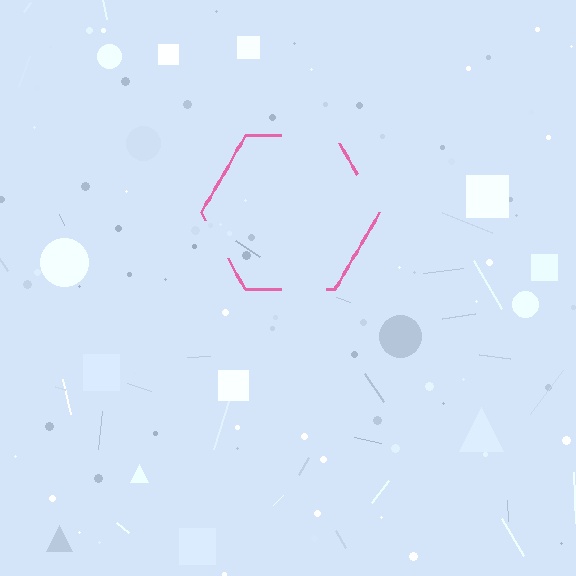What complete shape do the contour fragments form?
The contour fragments form a hexagon.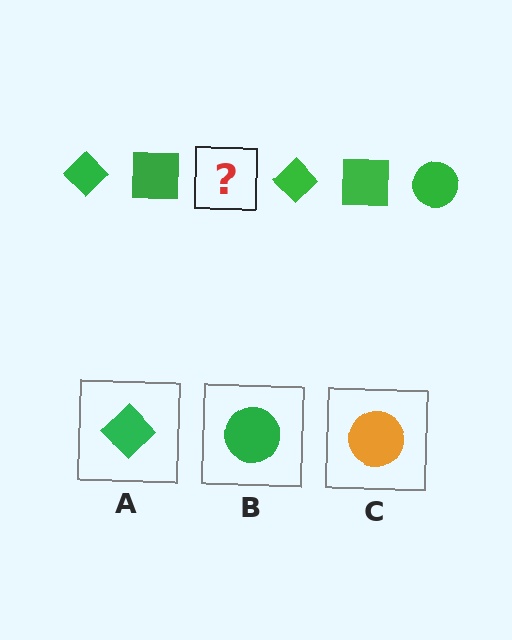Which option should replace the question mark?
Option B.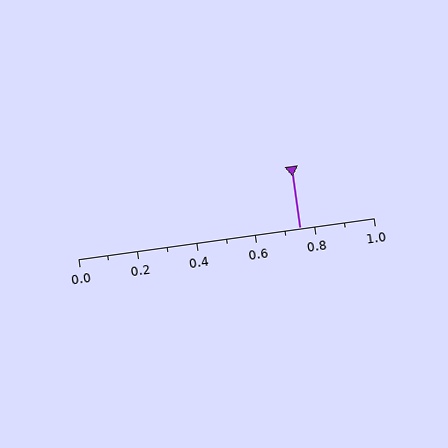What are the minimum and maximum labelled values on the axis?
The axis runs from 0.0 to 1.0.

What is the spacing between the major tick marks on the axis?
The major ticks are spaced 0.2 apart.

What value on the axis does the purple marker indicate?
The marker indicates approximately 0.75.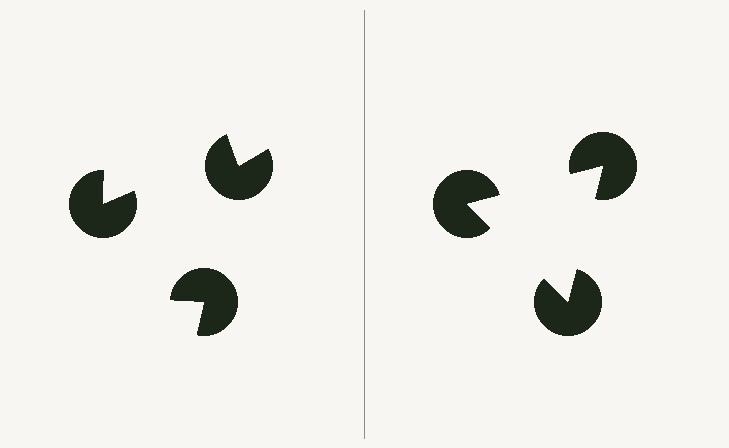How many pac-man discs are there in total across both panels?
6 — 3 on each side.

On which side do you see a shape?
An illusory triangle appears on the right side. On the left side the wedge cuts are rotated, so no coherent shape forms.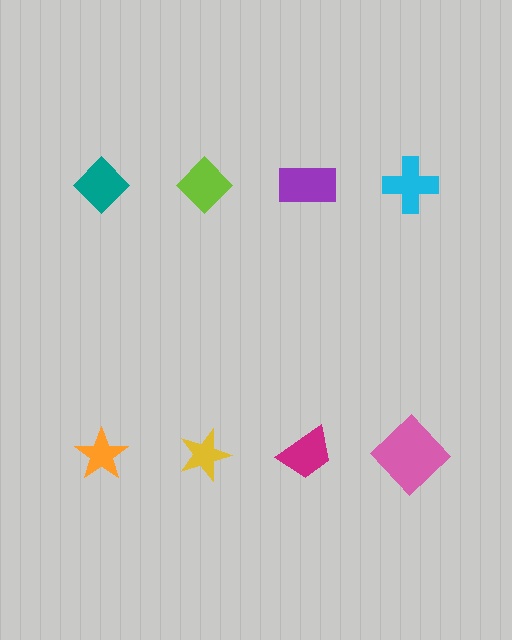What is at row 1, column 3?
A purple rectangle.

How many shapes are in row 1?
4 shapes.